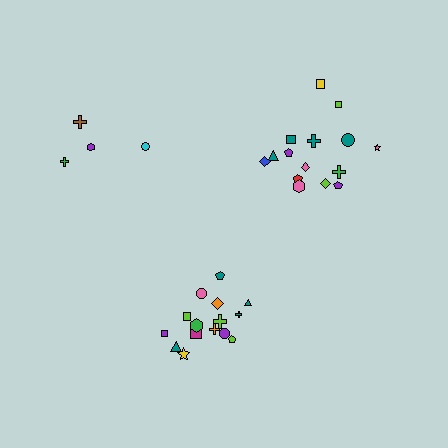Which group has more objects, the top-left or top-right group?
The top-right group.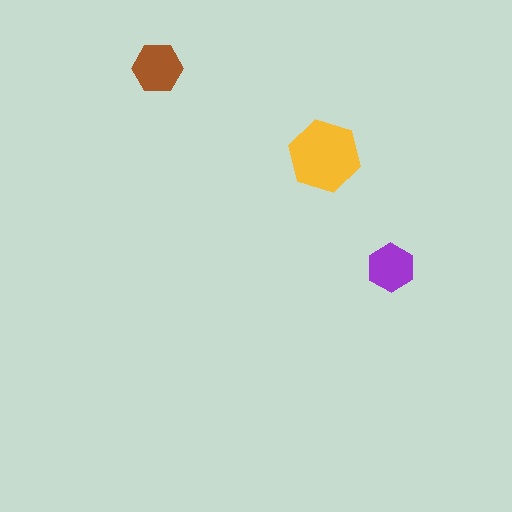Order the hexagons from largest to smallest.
the yellow one, the brown one, the purple one.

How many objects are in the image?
There are 3 objects in the image.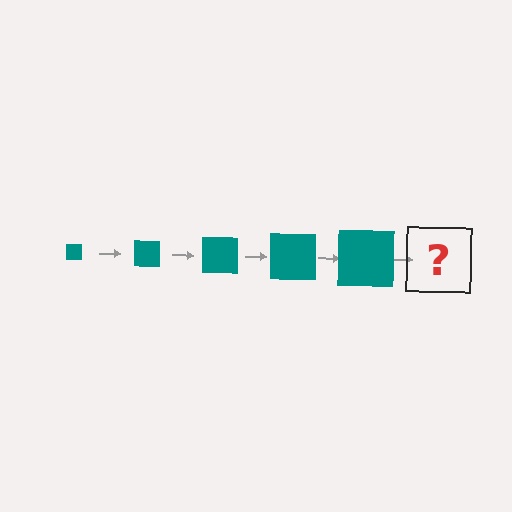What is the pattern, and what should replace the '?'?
The pattern is that the square gets progressively larger each step. The '?' should be a teal square, larger than the previous one.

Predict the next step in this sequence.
The next step is a teal square, larger than the previous one.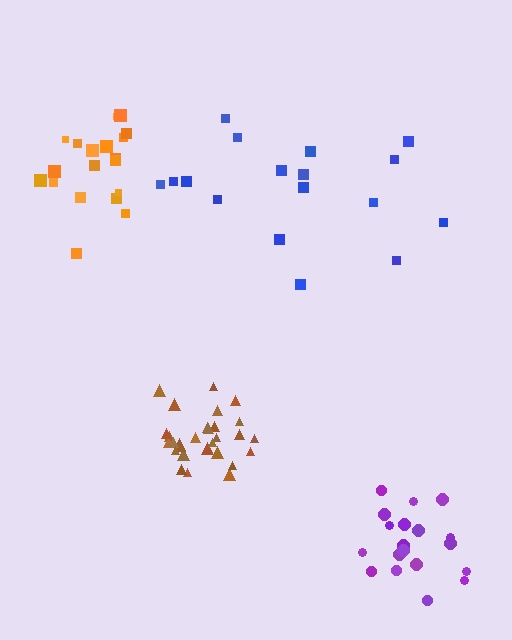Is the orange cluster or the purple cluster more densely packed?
Purple.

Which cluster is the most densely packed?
Brown.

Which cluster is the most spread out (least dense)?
Blue.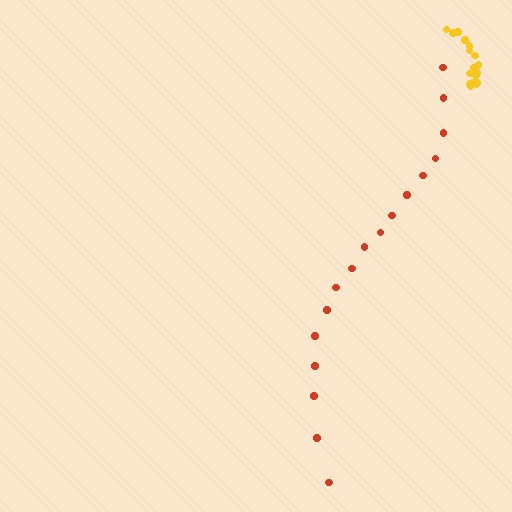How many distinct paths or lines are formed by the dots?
There are 2 distinct paths.